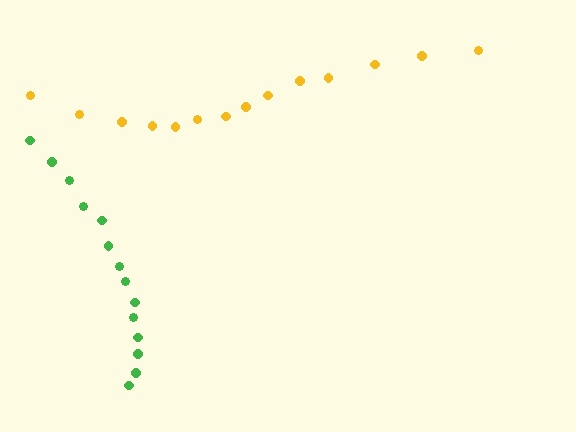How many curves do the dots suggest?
There are 2 distinct paths.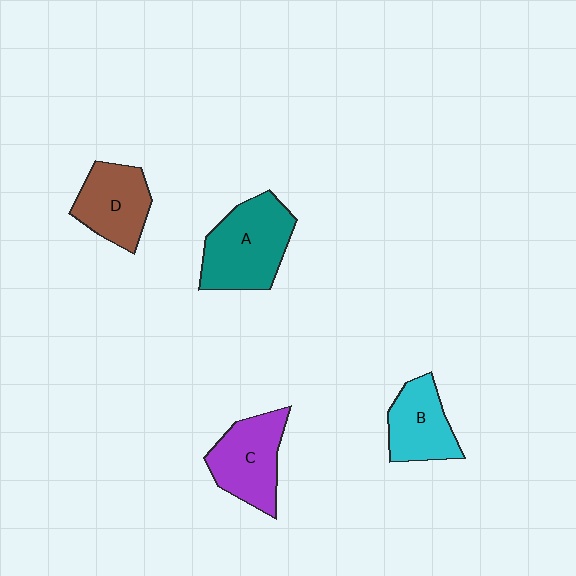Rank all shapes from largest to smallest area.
From largest to smallest: A (teal), C (purple), D (brown), B (cyan).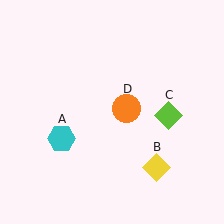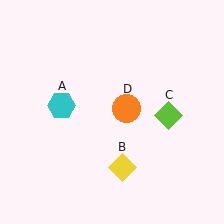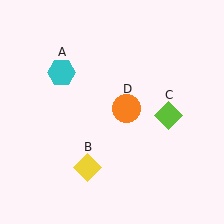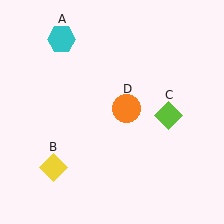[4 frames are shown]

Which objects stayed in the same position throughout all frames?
Lime diamond (object C) and orange circle (object D) remained stationary.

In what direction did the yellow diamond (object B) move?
The yellow diamond (object B) moved left.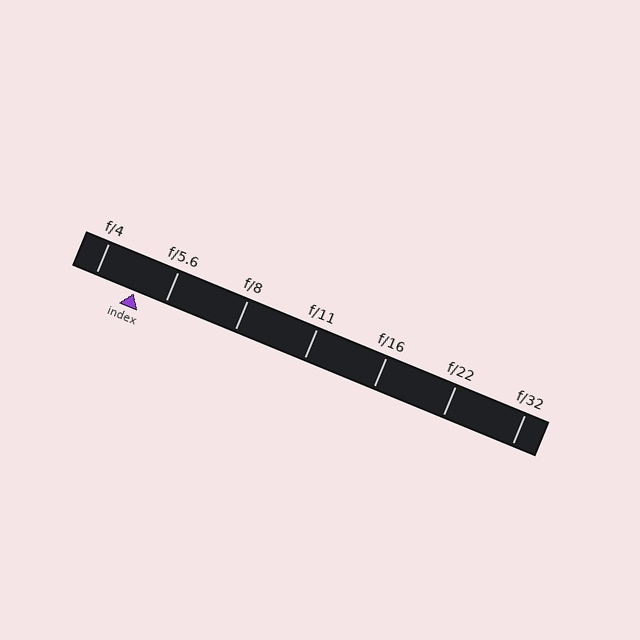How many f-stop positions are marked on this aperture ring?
There are 7 f-stop positions marked.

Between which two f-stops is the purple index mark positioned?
The index mark is between f/4 and f/5.6.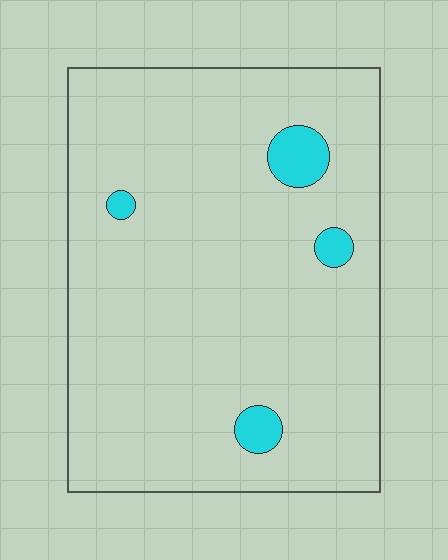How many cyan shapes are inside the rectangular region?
4.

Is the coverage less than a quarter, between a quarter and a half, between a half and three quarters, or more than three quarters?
Less than a quarter.